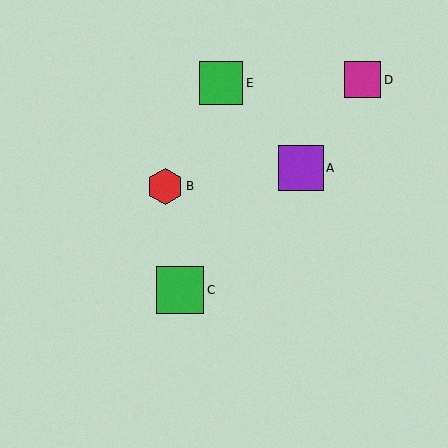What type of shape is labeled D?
Shape D is a magenta square.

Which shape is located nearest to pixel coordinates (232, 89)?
The green square (labeled E) at (221, 83) is nearest to that location.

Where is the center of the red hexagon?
The center of the red hexagon is at (165, 186).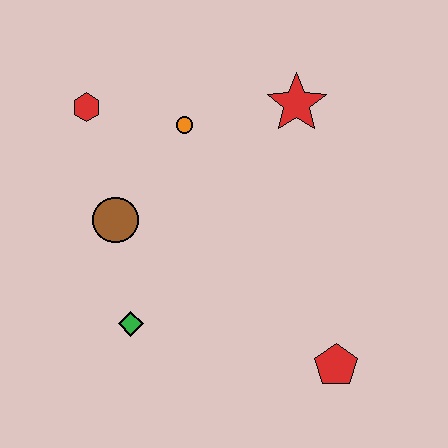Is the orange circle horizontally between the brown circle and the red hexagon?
No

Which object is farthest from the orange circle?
The red pentagon is farthest from the orange circle.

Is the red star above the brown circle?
Yes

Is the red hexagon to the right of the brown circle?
No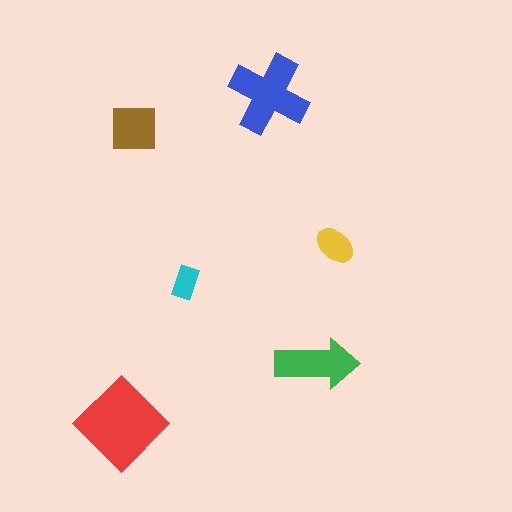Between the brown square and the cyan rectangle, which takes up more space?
The brown square.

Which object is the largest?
The red diamond.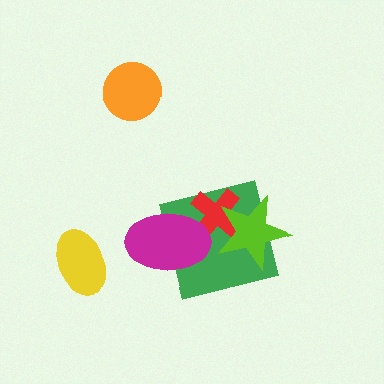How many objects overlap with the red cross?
3 objects overlap with the red cross.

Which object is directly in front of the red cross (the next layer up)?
The lime star is directly in front of the red cross.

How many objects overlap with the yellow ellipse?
0 objects overlap with the yellow ellipse.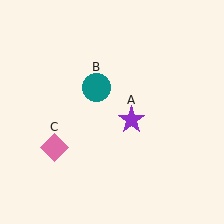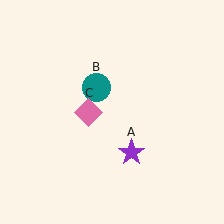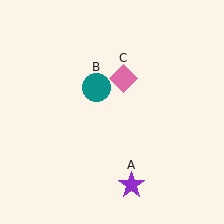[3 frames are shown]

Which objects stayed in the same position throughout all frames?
Teal circle (object B) remained stationary.